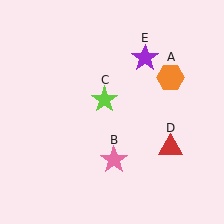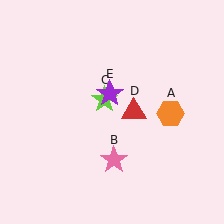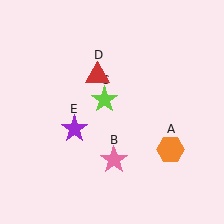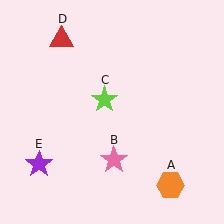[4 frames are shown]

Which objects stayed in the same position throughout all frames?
Pink star (object B) and lime star (object C) remained stationary.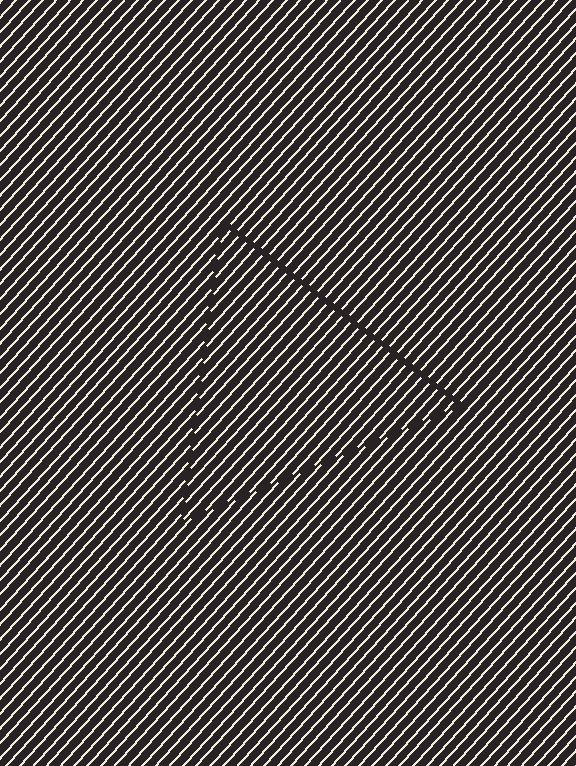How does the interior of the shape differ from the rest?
The interior of the shape contains the same grating, shifted by half a period — the contour is defined by the phase discontinuity where line-ends from the inner and outer gratings abut.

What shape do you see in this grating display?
An illusory triangle. The interior of the shape contains the same grating, shifted by half a period — the contour is defined by the phase discontinuity where line-ends from the inner and outer gratings abut.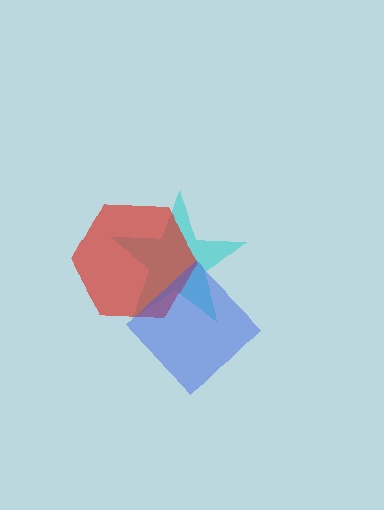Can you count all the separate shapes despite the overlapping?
Yes, there are 3 separate shapes.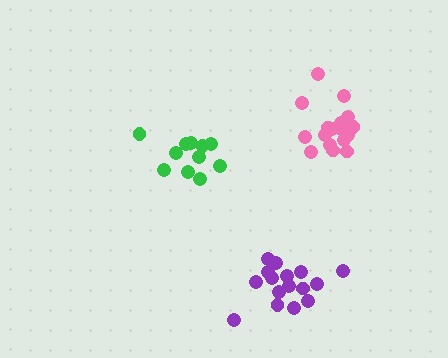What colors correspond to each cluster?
The clusters are colored: green, pink, purple.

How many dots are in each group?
Group 1: 11 dots, Group 2: 17 dots, Group 3: 16 dots (44 total).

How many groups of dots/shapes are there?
There are 3 groups.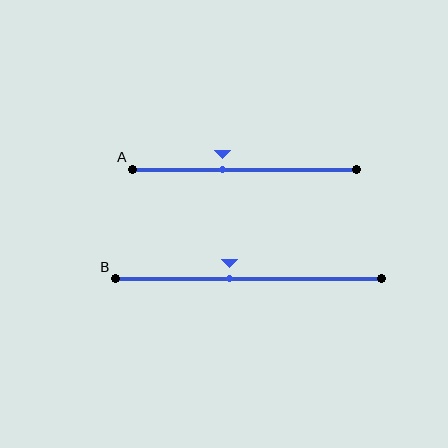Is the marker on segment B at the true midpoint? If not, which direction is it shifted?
No, the marker on segment B is shifted to the left by about 7% of the segment length.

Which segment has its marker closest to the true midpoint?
Segment B has its marker closest to the true midpoint.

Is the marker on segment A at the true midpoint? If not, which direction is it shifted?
No, the marker on segment A is shifted to the left by about 10% of the segment length.